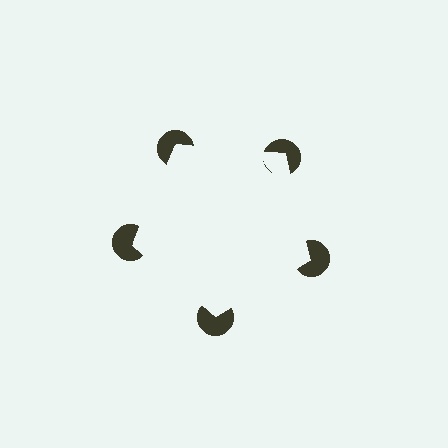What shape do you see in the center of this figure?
An illusory pentagon — its edges are inferred from the aligned wedge cuts in the pac-man discs, not physically drawn.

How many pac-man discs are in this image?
There are 5 — one at each vertex of the illusory pentagon.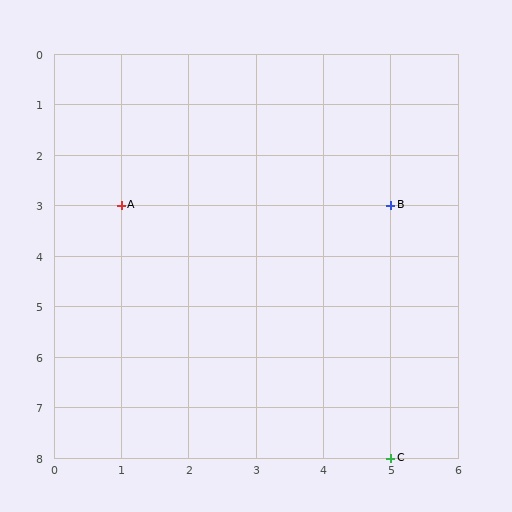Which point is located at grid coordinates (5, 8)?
Point C is at (5, 8).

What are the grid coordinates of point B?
Point B is at grid coordinates (5, 3).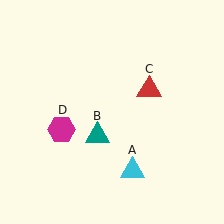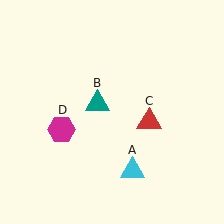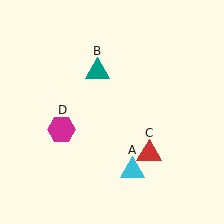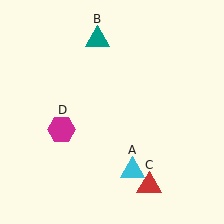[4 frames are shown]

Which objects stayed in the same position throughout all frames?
Cyan triangle (object A) and magenta hexagon (object D) remained stationary.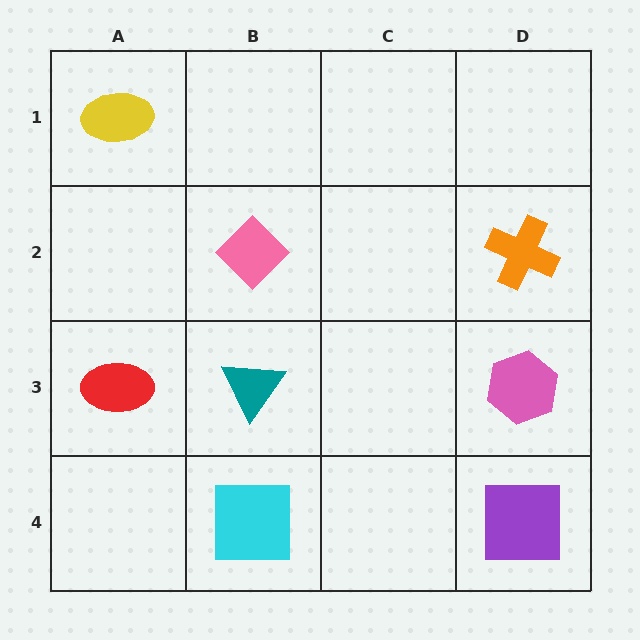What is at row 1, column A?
A yellow ellipse.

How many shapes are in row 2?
2 shapes.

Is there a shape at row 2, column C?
No, that cell is empty.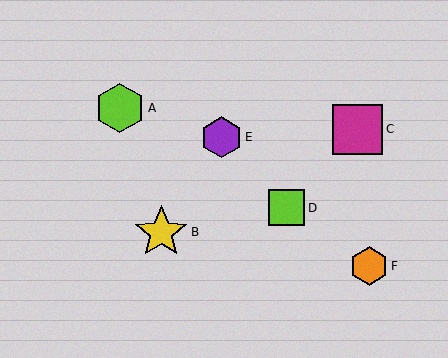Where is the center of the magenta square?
The center of the magenta square is at (357, 129).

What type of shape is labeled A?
Shape A is a lime hexagon.